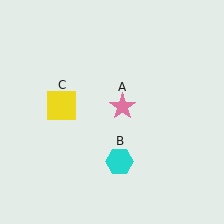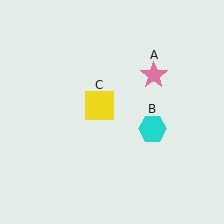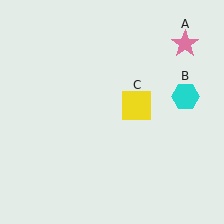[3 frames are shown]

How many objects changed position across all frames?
3 objects changed position: pink star (object A), cyan hexagon (object B), yellow square (object C).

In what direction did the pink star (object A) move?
The pink star (object A) moved up and to the right.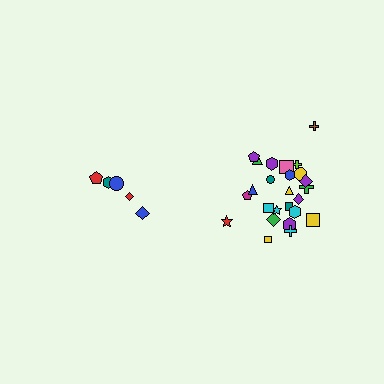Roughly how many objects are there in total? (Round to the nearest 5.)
Roughly 30 objects in total.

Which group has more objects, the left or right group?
The right group.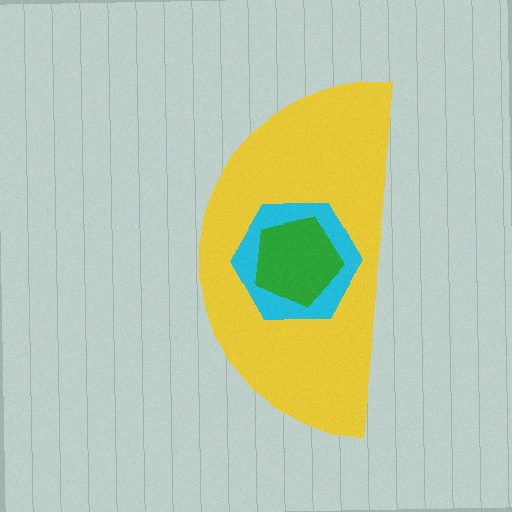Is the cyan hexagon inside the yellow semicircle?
Yes.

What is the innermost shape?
The green pentagon.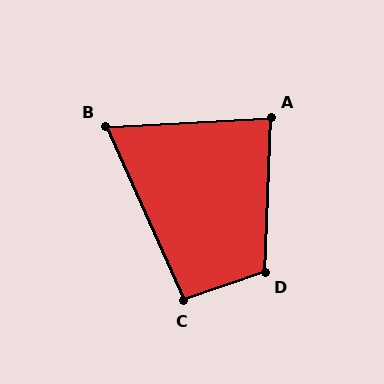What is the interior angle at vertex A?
Approximately 85 degrees (acute).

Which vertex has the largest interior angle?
D, at approximately 111 degrees.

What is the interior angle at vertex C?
Approximately 95 degrees (obtuse).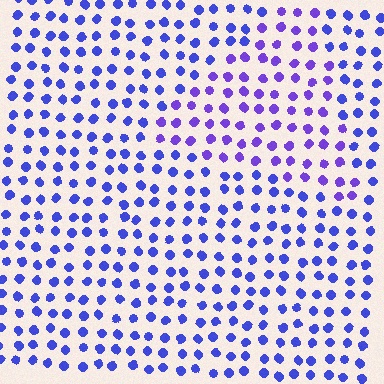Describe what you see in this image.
The image is filled with small blue elements in a uniform arrangement. A triangle-shaped region is visible where the elements are tinted to a slightly different hue, forming a subtle color boundary.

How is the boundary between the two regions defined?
The boundary is defined purely by a slight shift in hue (about 25 degrees). Spacing, size, and orientation are identical on both sides.